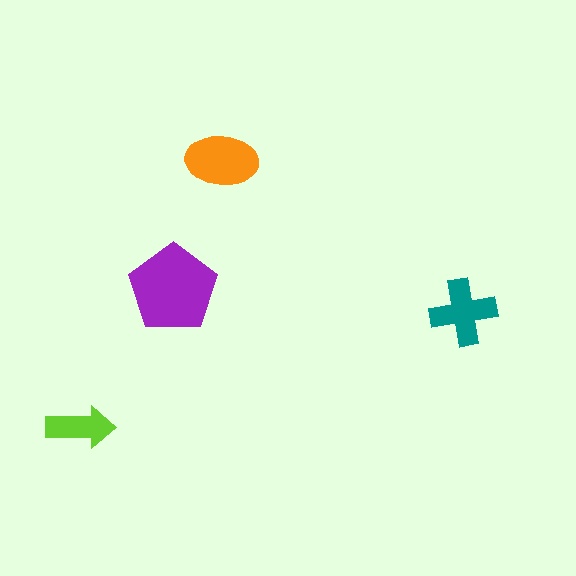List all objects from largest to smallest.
The purple pentagon, the orange ellipse, the teal cross, the lime arrow.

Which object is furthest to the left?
The lime arrow is leftmost.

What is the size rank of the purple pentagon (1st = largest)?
1st.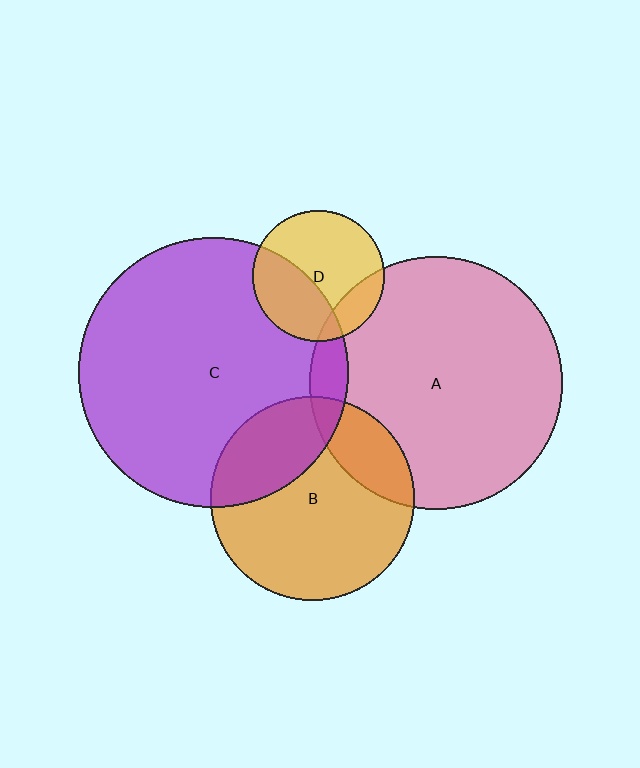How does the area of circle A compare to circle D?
Approximately 3.7 times.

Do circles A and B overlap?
Yes.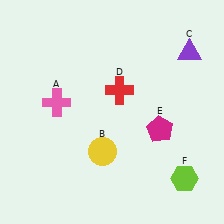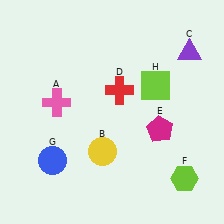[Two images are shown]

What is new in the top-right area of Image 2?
A lime square (H) was added in the top-right area of Image 2.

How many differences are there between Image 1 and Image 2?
There are 2 differences between the two images.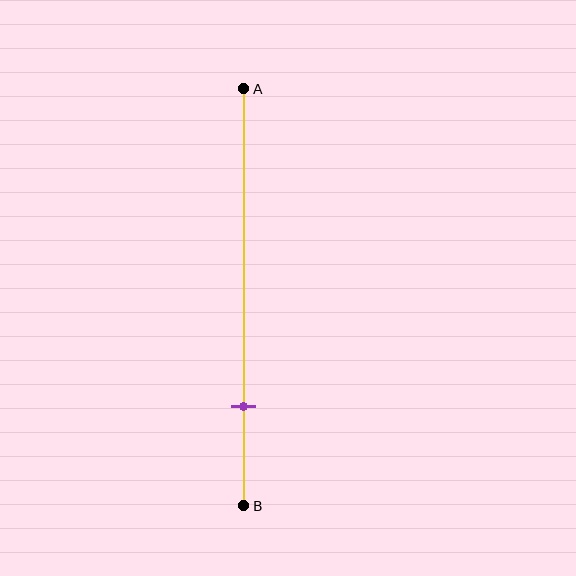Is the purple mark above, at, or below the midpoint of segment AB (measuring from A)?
The purple mark is below the midpoint of segment AB.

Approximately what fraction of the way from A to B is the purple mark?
The purple mark is approximately 75% of the way from A to B.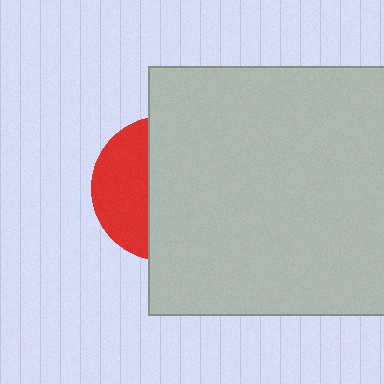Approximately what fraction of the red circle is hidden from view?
Roughly 64% of the red circle is hidden behind the light gray rectangle.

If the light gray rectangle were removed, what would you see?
You would see the complete red circle.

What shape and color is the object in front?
The object in front is a light gray rectangle.